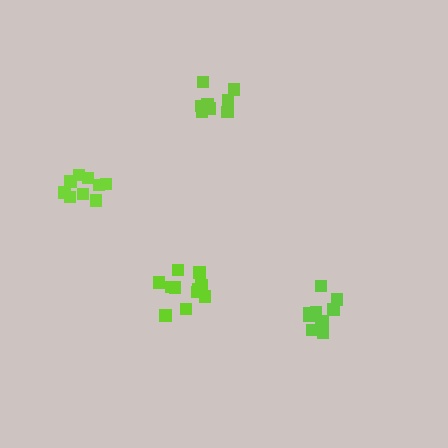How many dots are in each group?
Group 1: 9 dots, Group 2: 11 dots, Group 3: 8 dots, Group 4: 11 dots (39 total).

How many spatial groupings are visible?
There are 4 spatial groupings.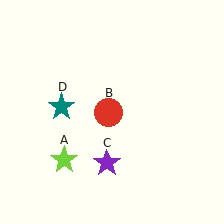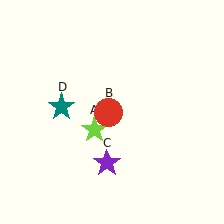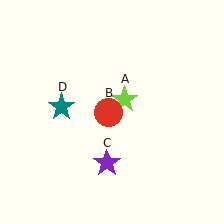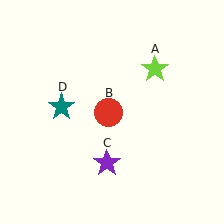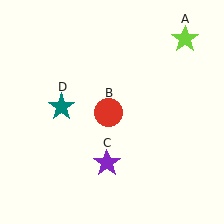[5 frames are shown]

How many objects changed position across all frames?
1 object changed position: lime star (object A).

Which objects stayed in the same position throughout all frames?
Red circle (object B) and purple star (object C) and teal star (object D) remained stationary.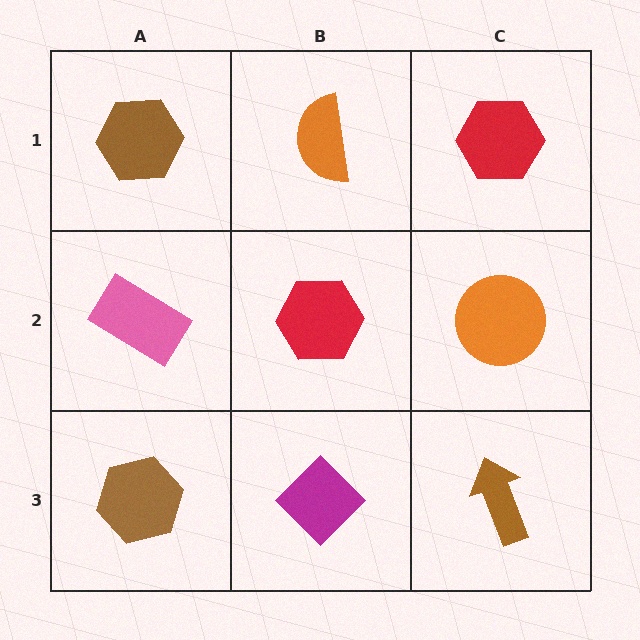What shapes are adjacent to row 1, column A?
A pink rectangle (row 2, column A), an orange semicircle (row 1, column B).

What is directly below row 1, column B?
A red hexagon.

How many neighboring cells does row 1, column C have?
2.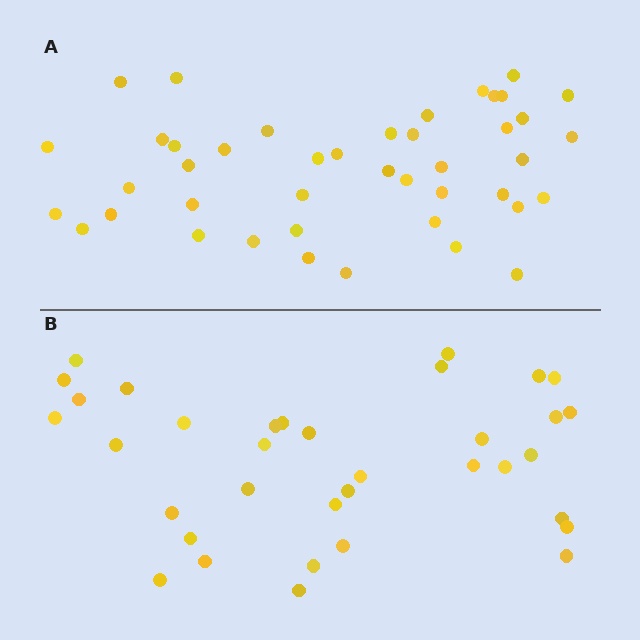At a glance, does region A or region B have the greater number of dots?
Region A (the top region) has more dots.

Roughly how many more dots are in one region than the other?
Region A has roughly 8 or so more dots than region B.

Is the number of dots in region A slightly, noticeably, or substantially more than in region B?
Region A has only slightly more — the two regions are fairly close. The ratio is roughly 1.2 to 1.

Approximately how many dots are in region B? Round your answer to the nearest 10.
About 40 dots. (The exact count is 35, which rounds to 40.)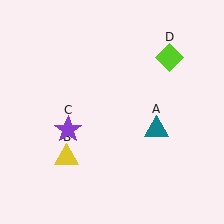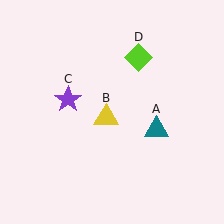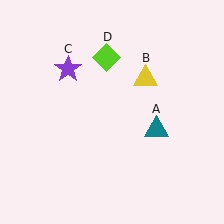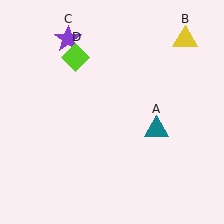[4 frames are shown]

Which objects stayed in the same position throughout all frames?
Teal triangle (object A) remained stationary.